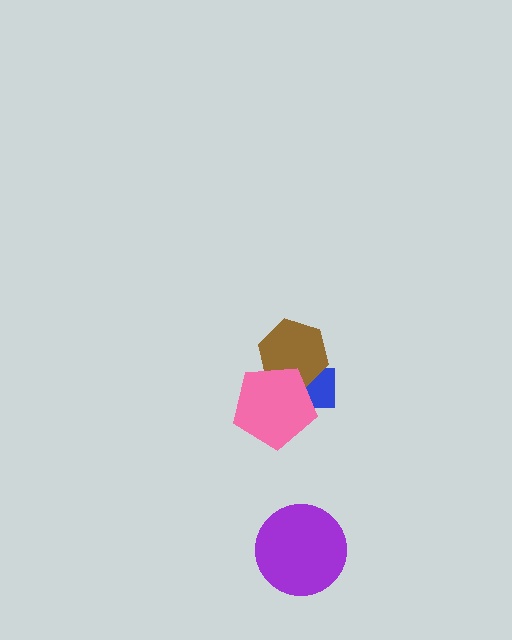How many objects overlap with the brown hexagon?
2 objects overlap with the brown hexagon.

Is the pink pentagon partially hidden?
No, no other shape covers it.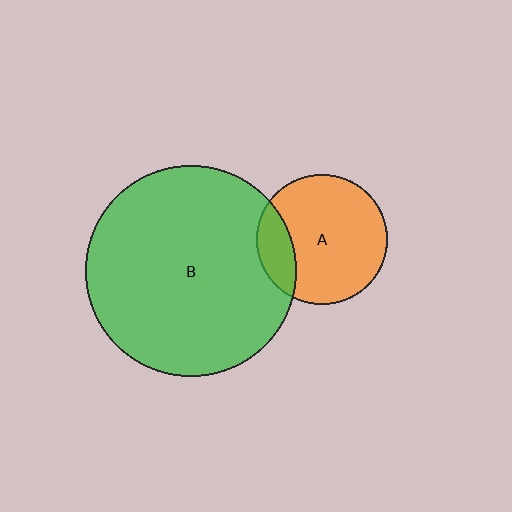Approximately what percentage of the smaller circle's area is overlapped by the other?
Approximately 20%.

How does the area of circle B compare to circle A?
Approximately 2.6 times.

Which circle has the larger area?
Circle B (green).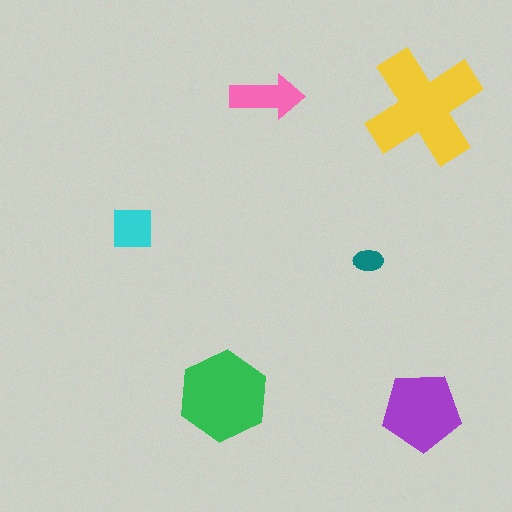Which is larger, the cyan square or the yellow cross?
The yellow cross.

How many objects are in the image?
There are 6 objects in the image.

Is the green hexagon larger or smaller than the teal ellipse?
Larger.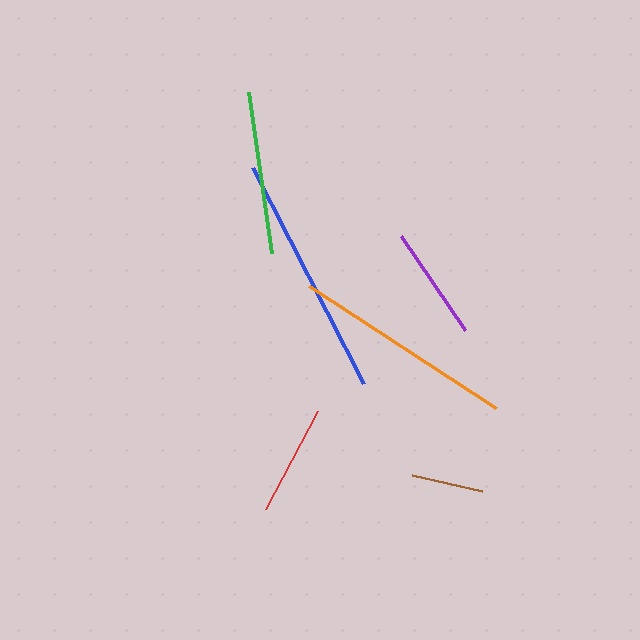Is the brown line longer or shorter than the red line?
The red line is longer than the brown line.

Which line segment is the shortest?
The brown line is the shortest at approximately 72 pixels.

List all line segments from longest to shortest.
From longest to shortest: blue, orange, green, purple, red, brown.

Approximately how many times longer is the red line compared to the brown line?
The red line is approximately 1.5 times the length of the brown line.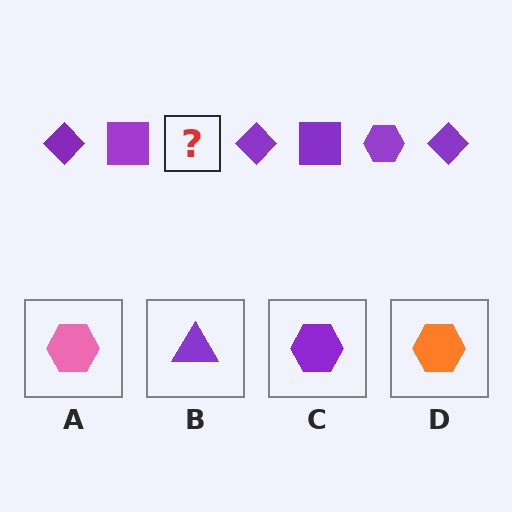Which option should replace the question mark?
Option C.